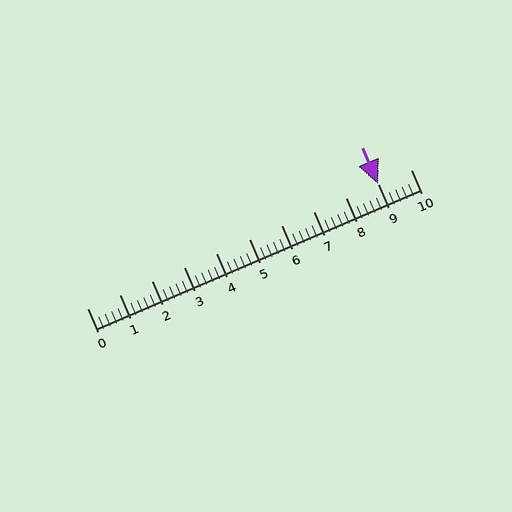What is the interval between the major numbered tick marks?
The major tick marks are spaced 1 units apart.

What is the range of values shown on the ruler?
The ruler shows values from 0 to 10.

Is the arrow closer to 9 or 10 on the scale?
The arrow is closer to 9.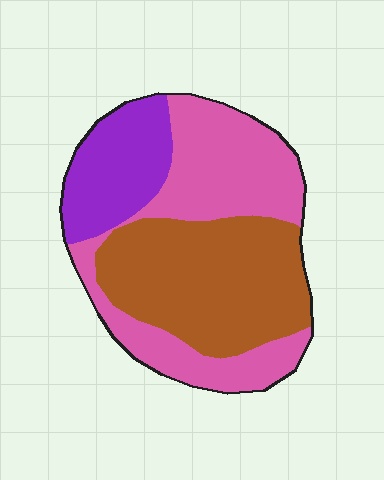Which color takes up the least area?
Purple, at roughly 20%.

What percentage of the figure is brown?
Brown covers around 40% of the figure.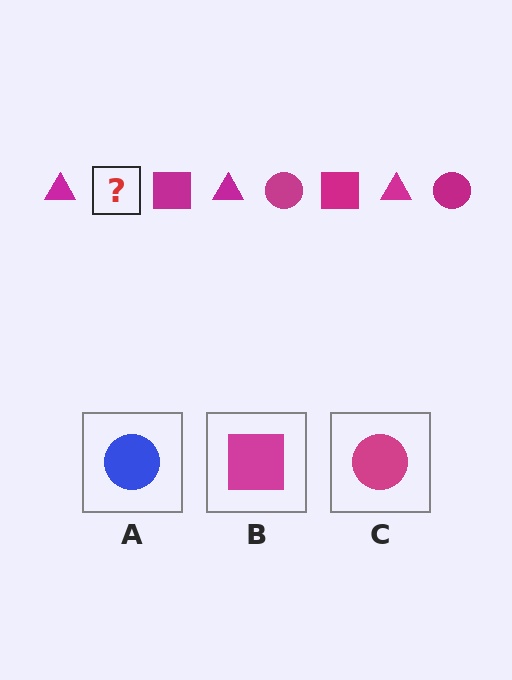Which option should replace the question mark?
Option C.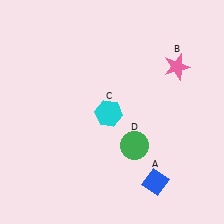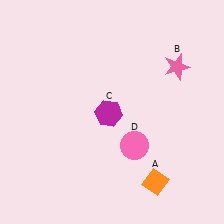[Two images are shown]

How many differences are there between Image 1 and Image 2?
There are 3 differences between the two images.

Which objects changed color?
A changed from blue to orange. C changed from cyan to magenta. D changed from green to pink.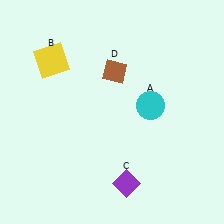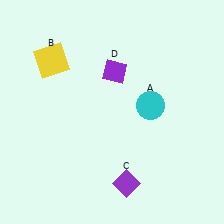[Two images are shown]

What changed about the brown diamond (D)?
In Image 1, D is brown. In Image 2, it changed to purple.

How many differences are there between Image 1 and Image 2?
There is 1 difference between the two images.